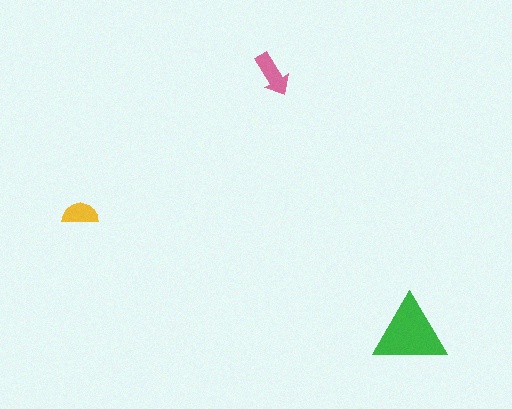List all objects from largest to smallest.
The green triangle, the pink arrow, the yellow semicircle.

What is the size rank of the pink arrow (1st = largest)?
2nd.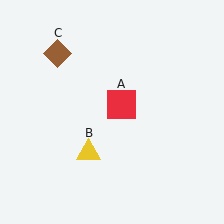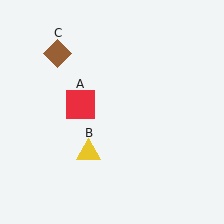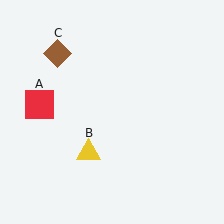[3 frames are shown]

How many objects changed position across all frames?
1 object changed position: red square (object A).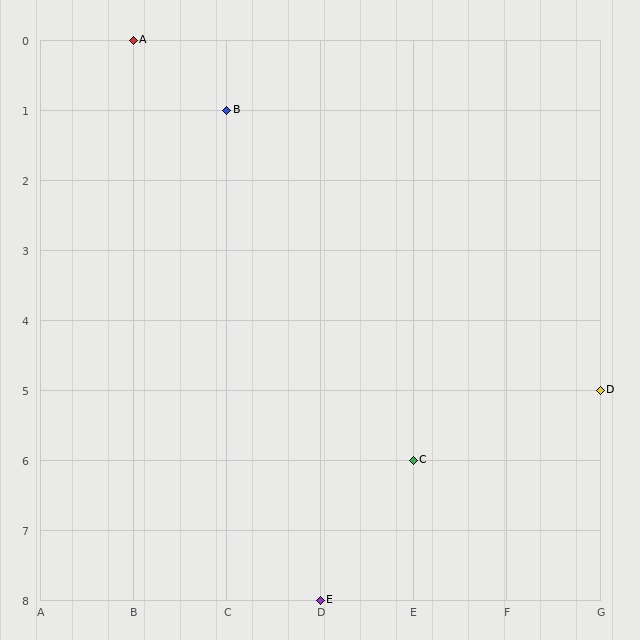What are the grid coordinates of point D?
Point D is at grid coordinates (G, 5).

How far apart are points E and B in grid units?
Points E and B are 1 column and 7 rows apart (about 7.1 grid units diagonally).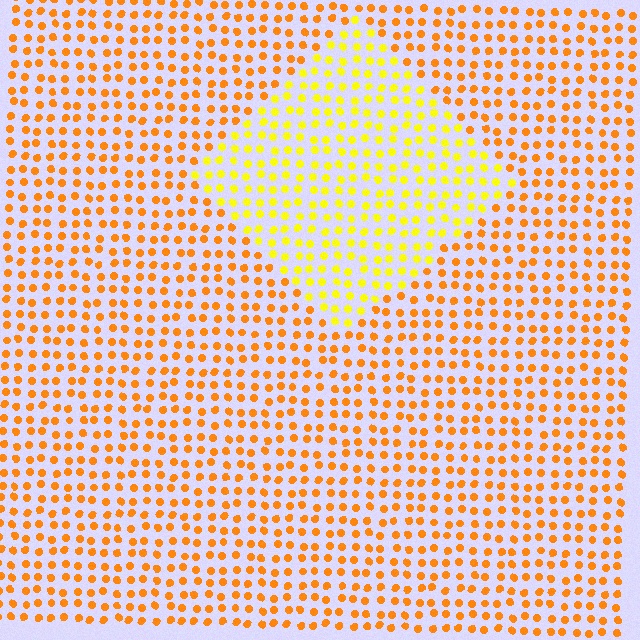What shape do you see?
I see a diamond.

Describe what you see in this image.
The image is filled with small orange elements in a uniform arrangement. A diamond-shaped region is visible where the elements are tinted to a slightly different hue, forming a subtle color boundary.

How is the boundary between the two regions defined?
The boundary is defined purely by a slight shift in hue (about 31 degrees). Spacing, size, and orientation are identical on both sides.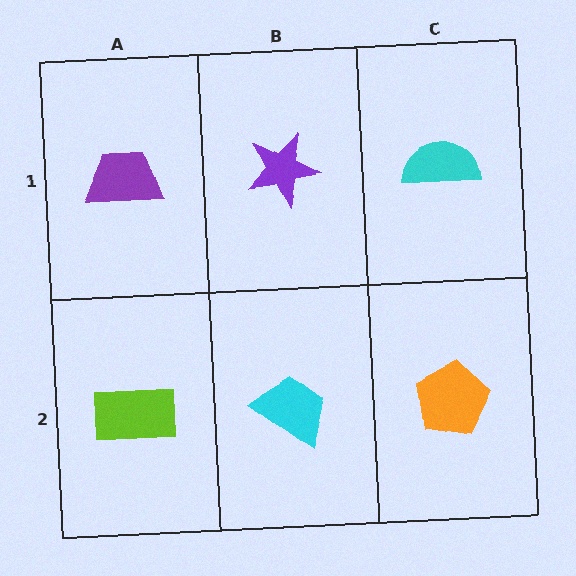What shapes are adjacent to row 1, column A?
A lime rectangle (row 2, column A), a purple star (row 1, column B).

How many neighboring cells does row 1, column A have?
2.